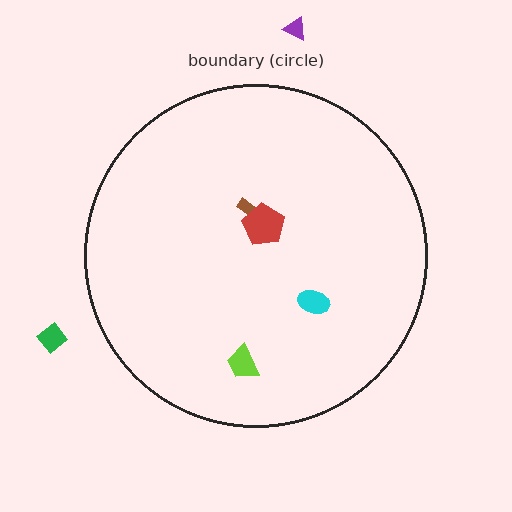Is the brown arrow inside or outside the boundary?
Inside.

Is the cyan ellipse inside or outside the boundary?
Inside.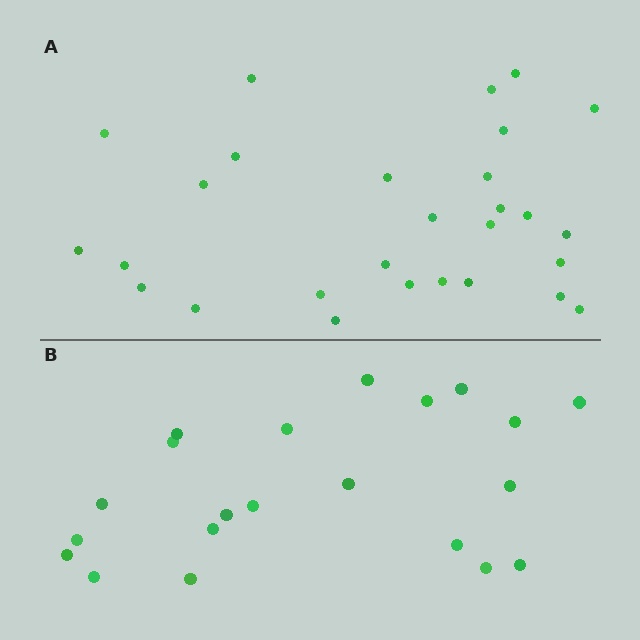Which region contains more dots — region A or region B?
Region A (the top region) has more dots.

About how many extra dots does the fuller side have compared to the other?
Region A has roughly 8 or so more dots than region B.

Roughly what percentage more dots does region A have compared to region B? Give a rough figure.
About 35% more.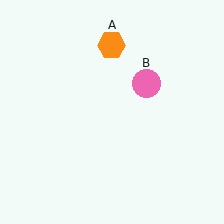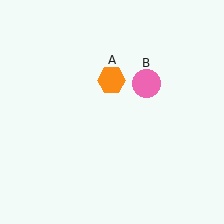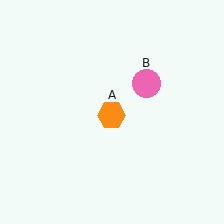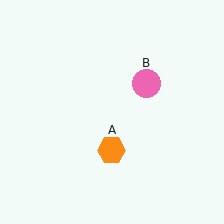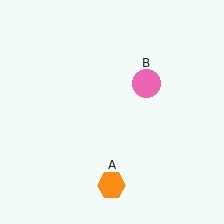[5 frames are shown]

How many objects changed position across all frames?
1 object changed position: orange hexagon (object A).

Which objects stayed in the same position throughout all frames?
Pink circle (object B) remained stationary.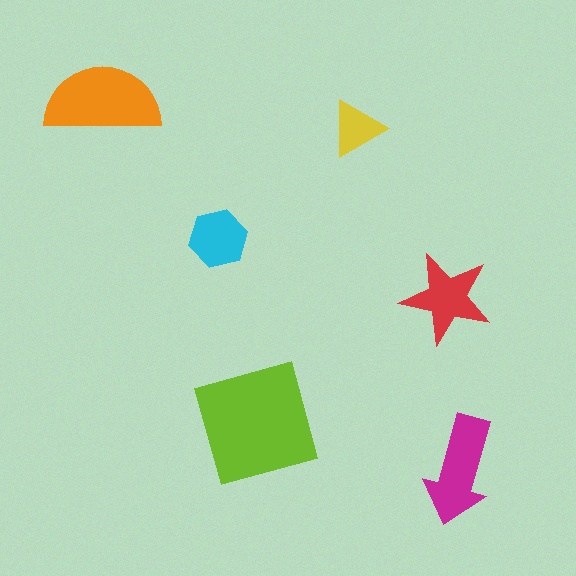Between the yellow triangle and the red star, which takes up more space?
The red star.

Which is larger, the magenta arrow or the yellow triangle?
The magenta arrow.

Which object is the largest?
The lime square.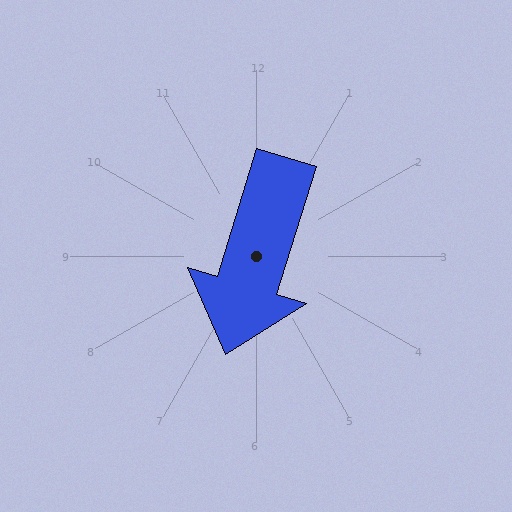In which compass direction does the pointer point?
South.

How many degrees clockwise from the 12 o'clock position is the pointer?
Approximately 197 degrees.